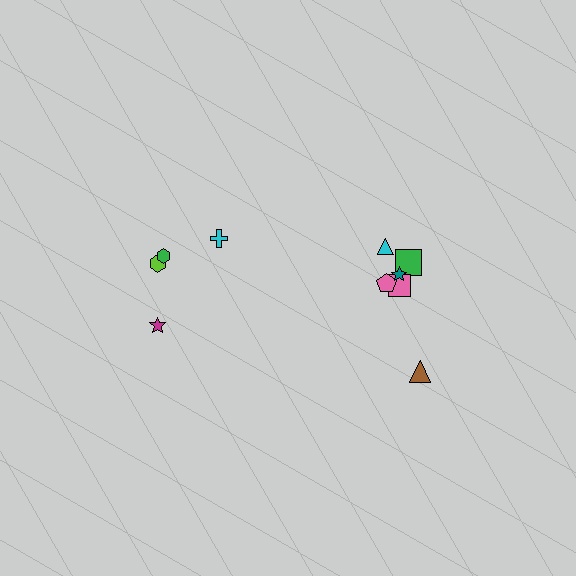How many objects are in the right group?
There are 6 objects.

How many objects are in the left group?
There are 4 objects.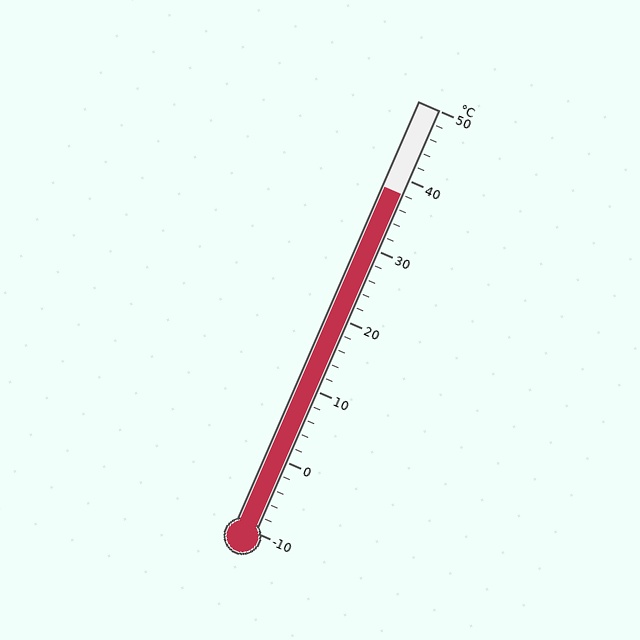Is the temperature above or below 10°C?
The temperature is above 10°C.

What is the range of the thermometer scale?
The thermometer scale ranges from -10°C to 50°C.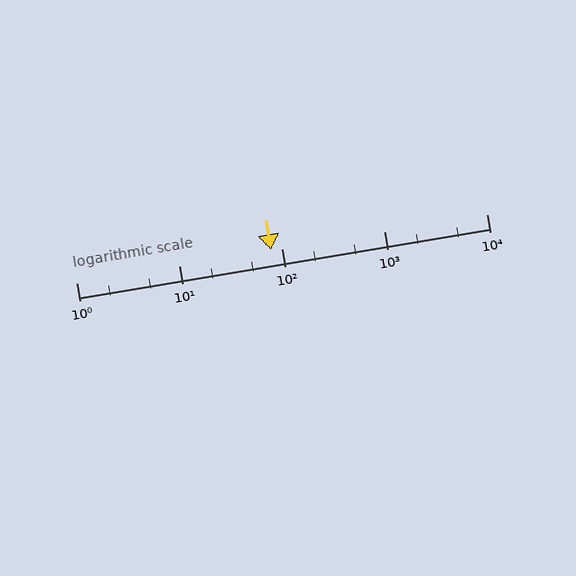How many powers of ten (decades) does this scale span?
The scale spans 4 decades, from 1 to 10000.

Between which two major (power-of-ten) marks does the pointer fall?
The pointer is between 10 and 100.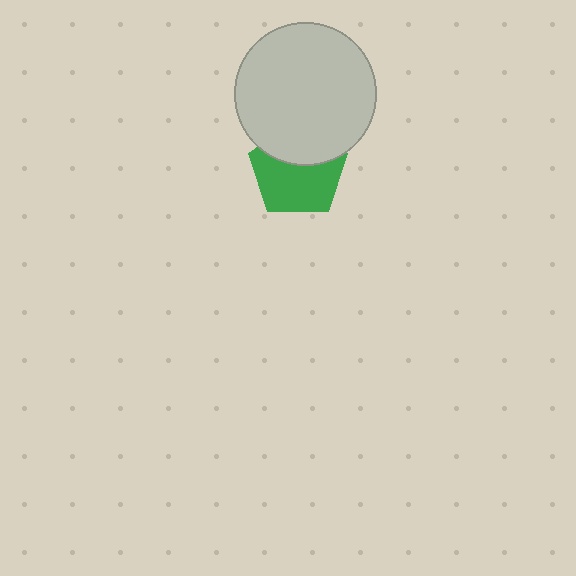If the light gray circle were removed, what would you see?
You would see the complete green pentagon.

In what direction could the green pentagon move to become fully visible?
The green pentagon could move down. That would shift it out from behind the light gray circle entirely.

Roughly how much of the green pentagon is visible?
About half of it is visible (roughly 63%).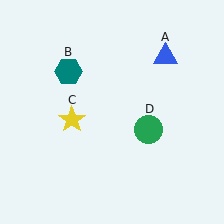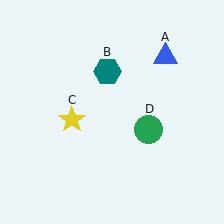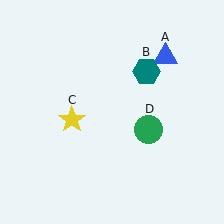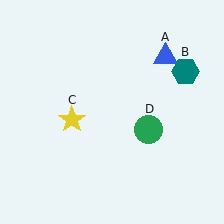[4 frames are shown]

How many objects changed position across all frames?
1 object changed position: teal hexagon (object B).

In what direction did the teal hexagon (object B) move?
The teal hexagon (object B) moved right.